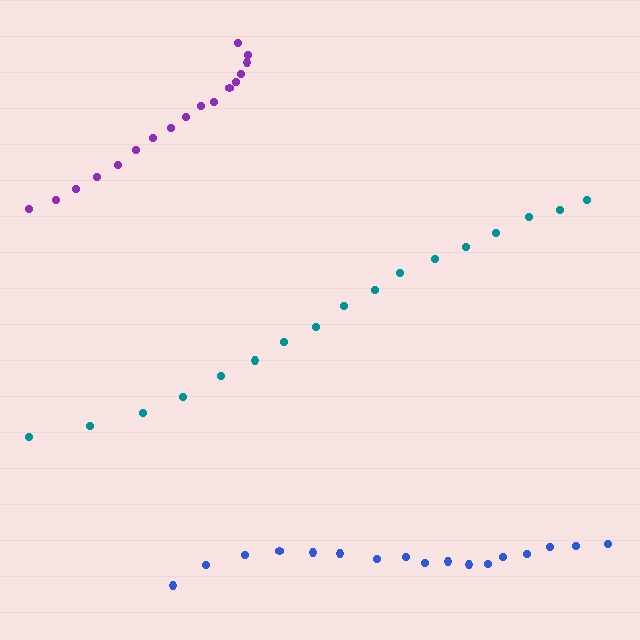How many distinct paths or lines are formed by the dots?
There are 3 distinct paths.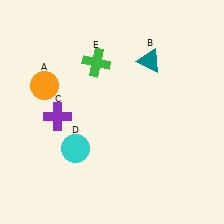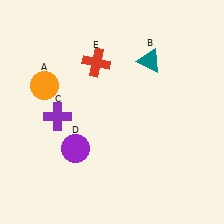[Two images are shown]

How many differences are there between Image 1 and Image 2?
There are 2 differences between the two images.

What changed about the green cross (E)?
In Image 1, E is green. In Image 2, it changed to red.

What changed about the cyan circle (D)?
In Image 1, D is cyan. In Image 2, it changed to purple.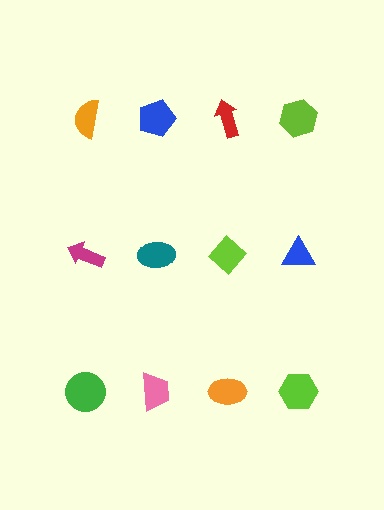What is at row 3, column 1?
A green circle.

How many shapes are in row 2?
4 shapes.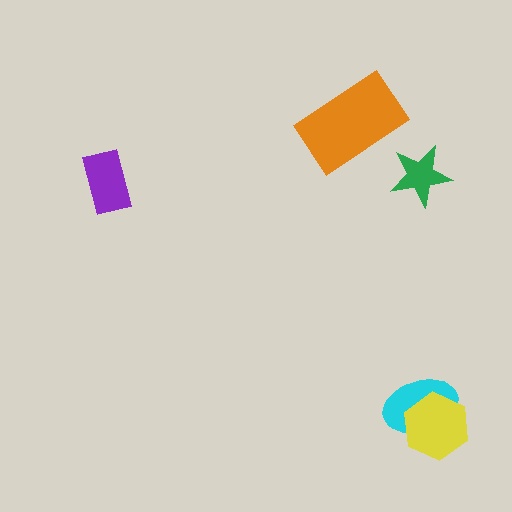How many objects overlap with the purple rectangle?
0 objects overlap with the purple rectangle.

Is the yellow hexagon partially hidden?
No, no other shape covers it.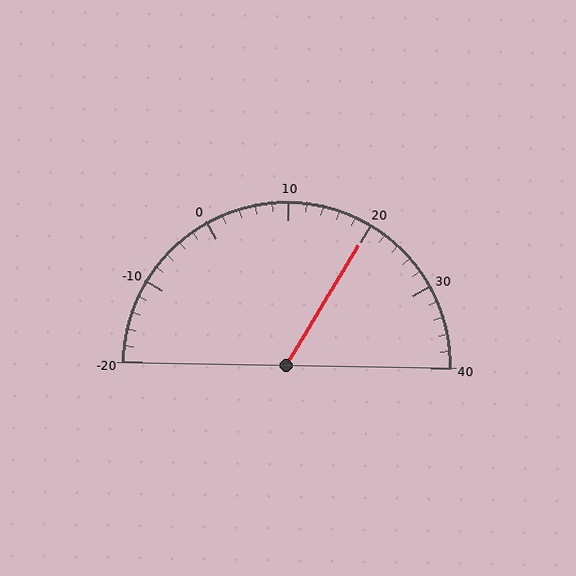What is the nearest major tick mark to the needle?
The nearest major tick mark is 20.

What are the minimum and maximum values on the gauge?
The gauge ranges from -20 to 40.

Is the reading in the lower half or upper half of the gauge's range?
The reading is in the upper half of the range (-20 to 40).